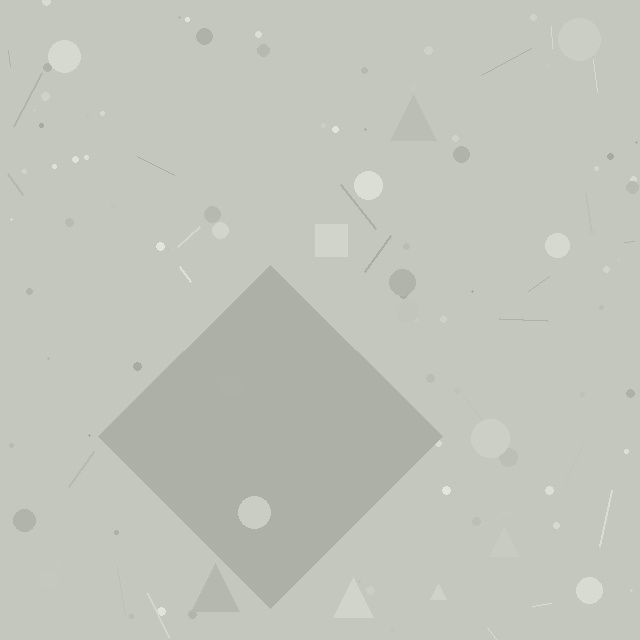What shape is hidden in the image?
A diamond is hidden in the image.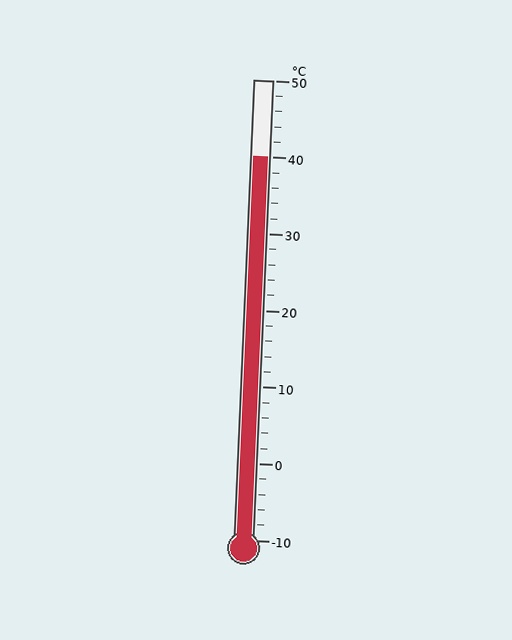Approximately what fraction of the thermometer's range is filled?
The thermometer is filled to approximately 85% of its range.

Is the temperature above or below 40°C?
The temperature is at 40°C.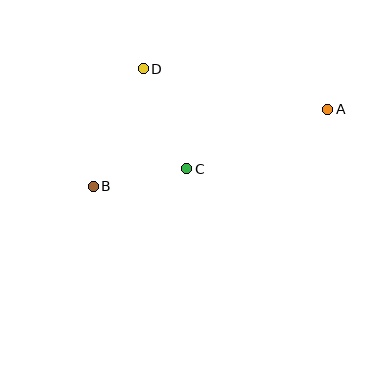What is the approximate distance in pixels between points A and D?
The distance between A and D is approximately 189 pixels.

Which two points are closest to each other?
Points B and C are closest to each other.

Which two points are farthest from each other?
Points A and B are farthest from each other.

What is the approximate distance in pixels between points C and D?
The distance between C and D is approximately 109 pixels.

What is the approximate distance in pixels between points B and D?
The distance between B and D is approximately 128 pixels.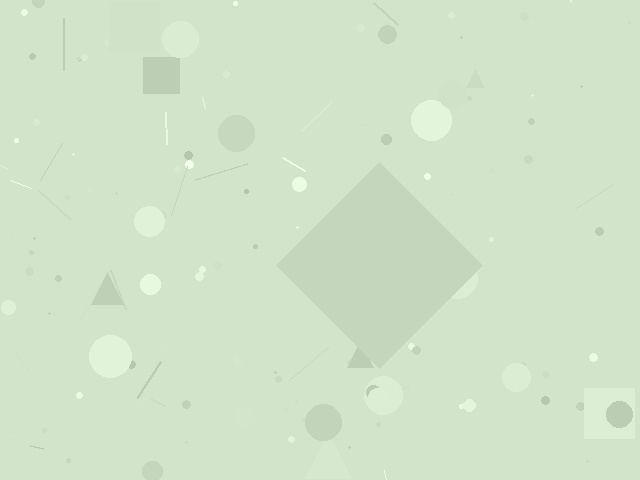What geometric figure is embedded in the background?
A diamond is embedded in the background.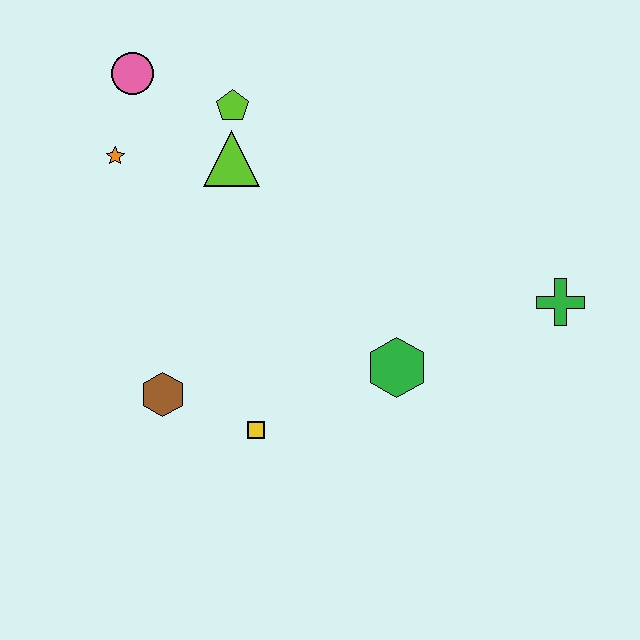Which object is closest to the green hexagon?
The yellow square is closest to the green hexagon.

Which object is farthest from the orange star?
The green cross is farthest from the orange star.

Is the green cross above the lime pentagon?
No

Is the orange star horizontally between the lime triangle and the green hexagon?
No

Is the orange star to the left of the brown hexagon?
Yes